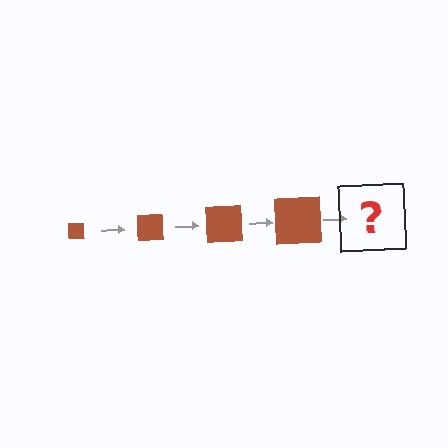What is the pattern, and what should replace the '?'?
The pattern is that the square gets progressively larger each step. The '?' should be a brown square, larger than the previous one.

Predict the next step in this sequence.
The next step is a brown square, larger than the previous one.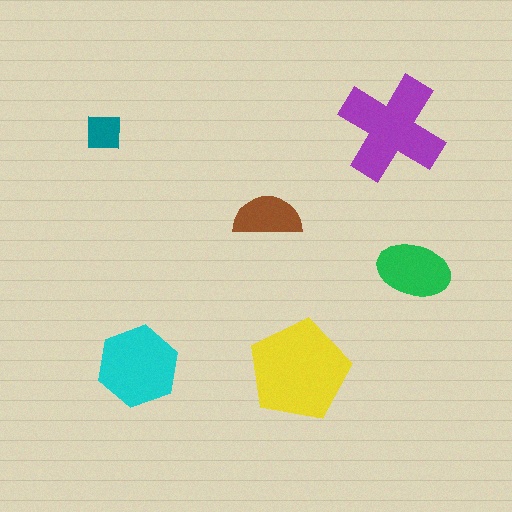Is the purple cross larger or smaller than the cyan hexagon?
Larger.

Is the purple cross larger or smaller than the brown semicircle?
Larger.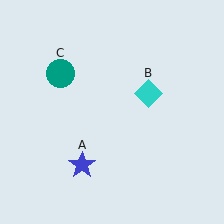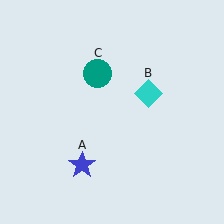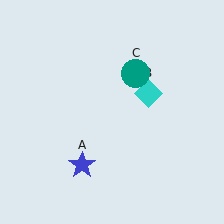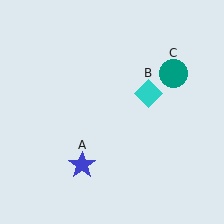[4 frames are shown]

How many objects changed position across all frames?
1 object changed position: teal circle (object C).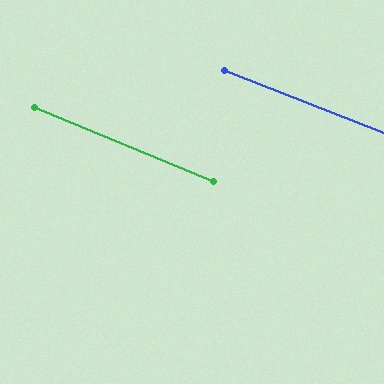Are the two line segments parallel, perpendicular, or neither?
Parallel — their directions differ by only 1.1°.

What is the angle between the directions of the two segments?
Approximately 1 degree.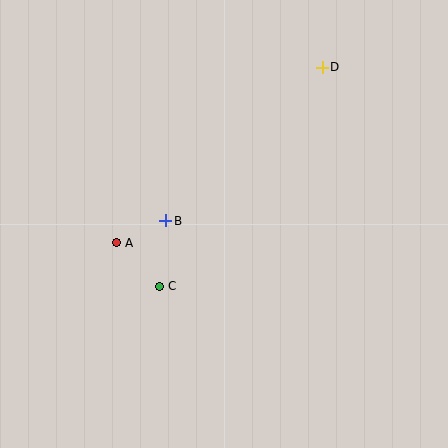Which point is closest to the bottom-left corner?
Point C is closest to the bottom-left corner.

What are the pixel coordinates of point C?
Point C is at (160, 286).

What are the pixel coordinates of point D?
Point D is at (322, 67).